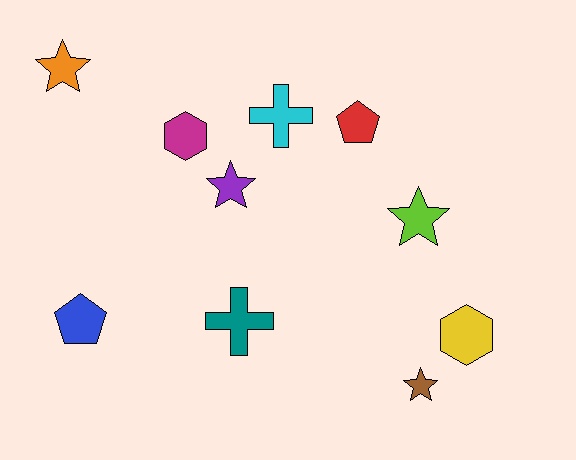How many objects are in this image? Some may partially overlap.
There are 10 objects.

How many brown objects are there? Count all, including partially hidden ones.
There is 1 brown object.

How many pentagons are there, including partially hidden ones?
There are 2 pentagons.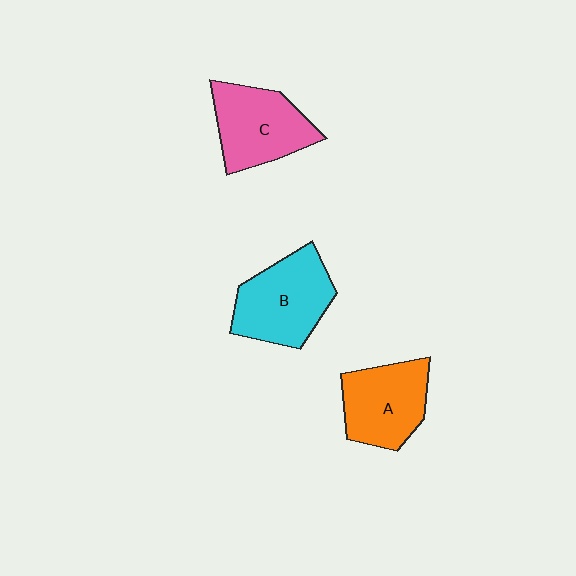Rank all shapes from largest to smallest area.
From largest to smallest: B (cyan), C (pink), A (orange).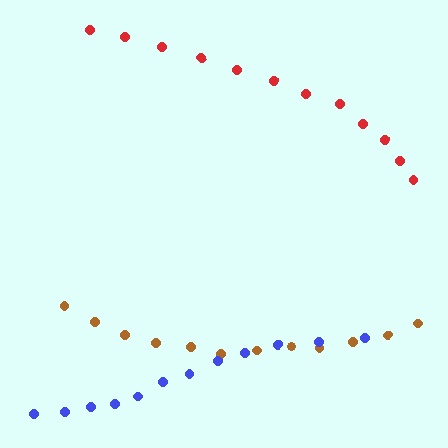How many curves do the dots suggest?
There are 3 distinct paths.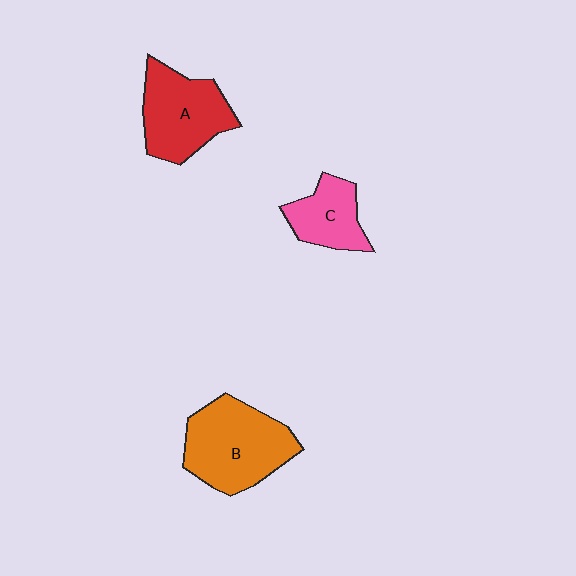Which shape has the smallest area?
Shape C (pink).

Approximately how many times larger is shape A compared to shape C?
Approximately 1.5 times.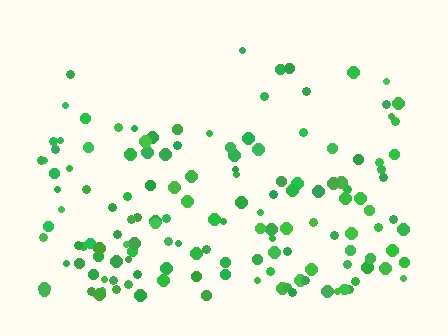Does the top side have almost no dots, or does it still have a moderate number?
Still a moderate number, just noticeably fewer than the bottom.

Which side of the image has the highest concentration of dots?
The bottom.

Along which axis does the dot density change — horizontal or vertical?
Vertical.